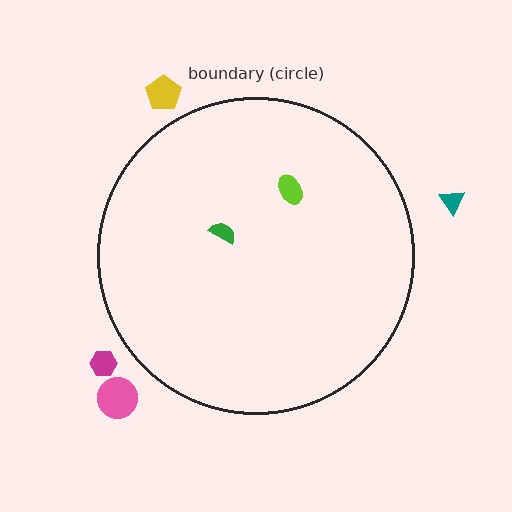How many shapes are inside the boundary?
2 inside, 4 outside.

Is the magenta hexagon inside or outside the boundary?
Outside.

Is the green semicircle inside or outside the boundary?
Inside.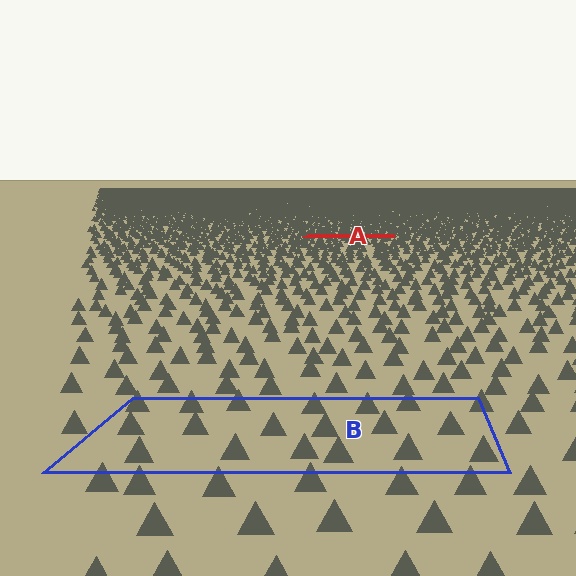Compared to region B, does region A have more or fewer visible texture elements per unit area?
Region A has more texture elements per unit area — they are packed more densely because it is farther away.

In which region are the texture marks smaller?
The texture marks are smaller in region A, because it is farther away.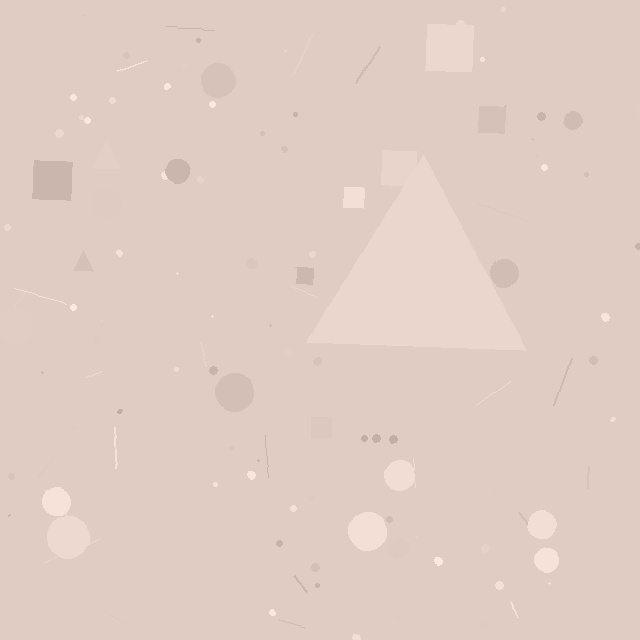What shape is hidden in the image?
A triangle is hidden in the image.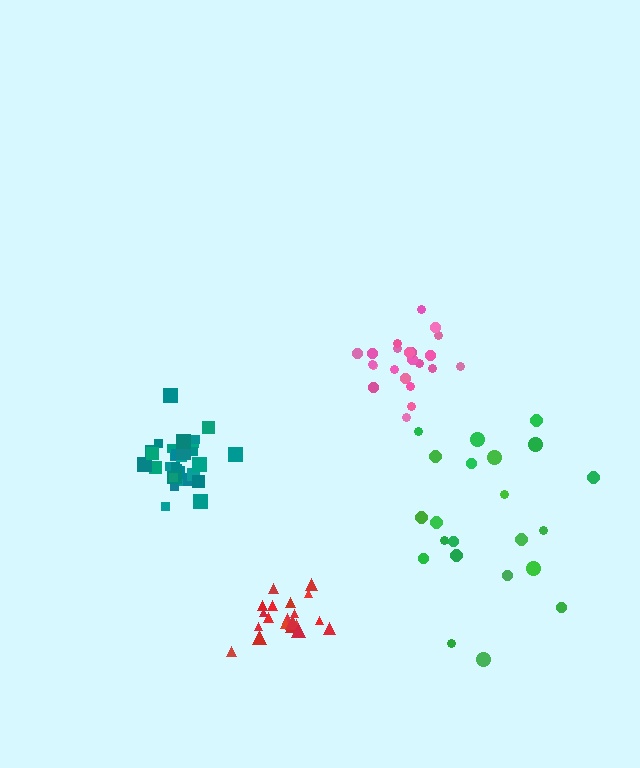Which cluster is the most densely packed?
Teal.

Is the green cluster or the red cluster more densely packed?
Red.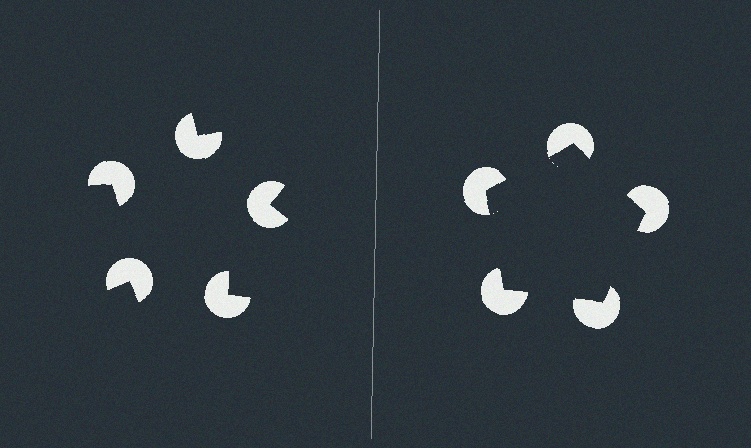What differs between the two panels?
The pac-man discs are positioned identically on both sides; only the wedge orientations differ. On the right they align to a pentagon; on the left they are misaligned.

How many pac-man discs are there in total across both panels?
10 — 5 on each side.